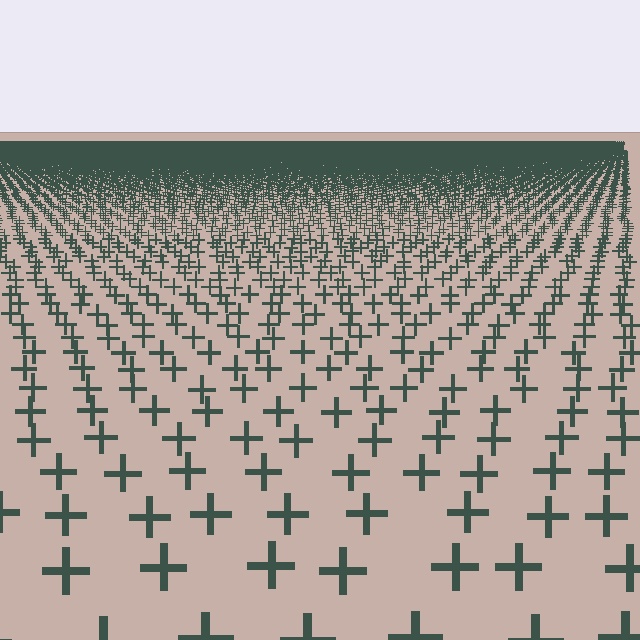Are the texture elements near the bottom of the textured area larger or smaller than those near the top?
Larger. Near the bottom, elements are closer to the viewer and appear at a bigger on-screen size.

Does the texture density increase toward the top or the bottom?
Density increases toward the top.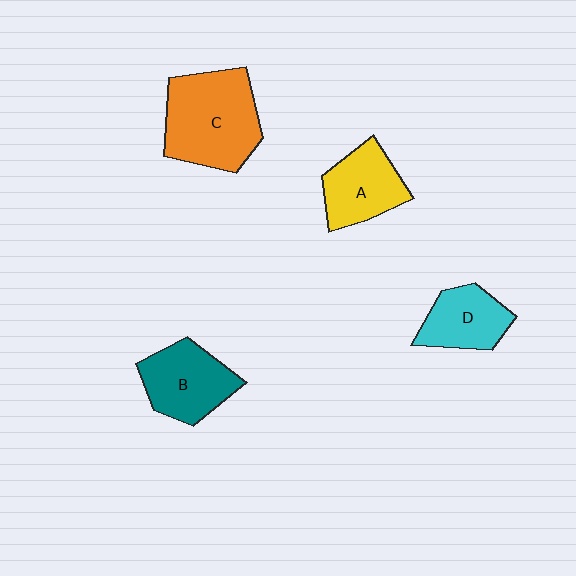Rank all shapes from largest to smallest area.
From largest to smallest: C (orange), B (teal), A (yellow), D (cyan).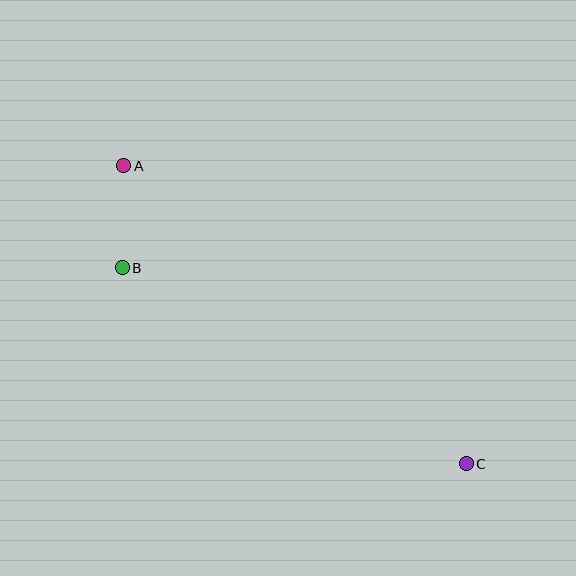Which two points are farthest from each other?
Points A and C are farthest from each other.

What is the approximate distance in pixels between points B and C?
The distance between B and C is approximately 396 pixels.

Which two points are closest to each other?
Points A and B are closest to each other.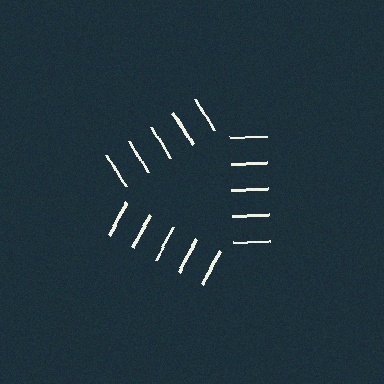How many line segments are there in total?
15 — 5 along each of the 3 edges.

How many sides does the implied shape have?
3 sides — the line-ends trace a triangle.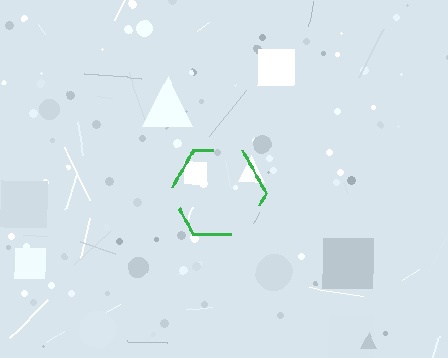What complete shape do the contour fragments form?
The contour fragments form a hexagon.